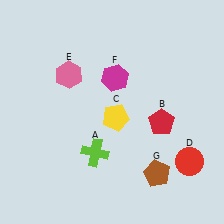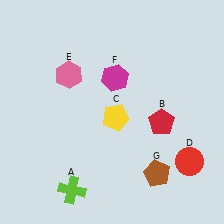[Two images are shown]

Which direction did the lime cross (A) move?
The lime cross (A) moved down.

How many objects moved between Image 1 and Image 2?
1 object moved between the two images.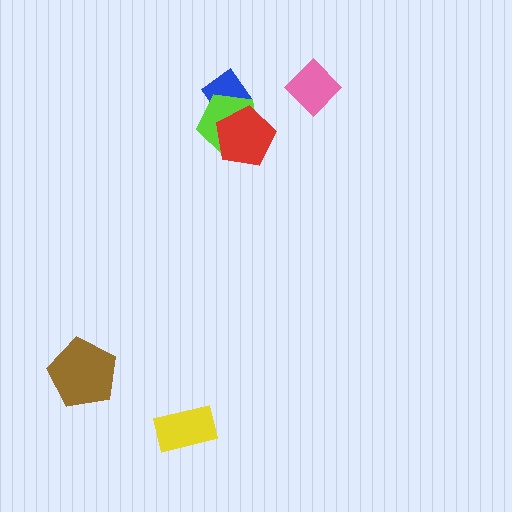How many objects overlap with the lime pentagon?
2 objects overlap with the lime pentagon.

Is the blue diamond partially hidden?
Yes, it is partially covered by another shape.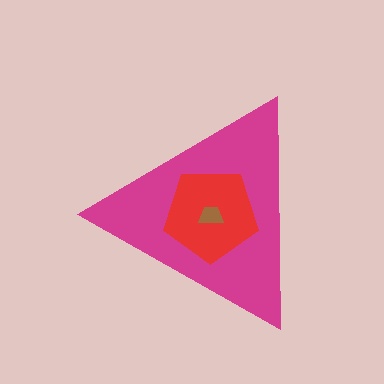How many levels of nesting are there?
3.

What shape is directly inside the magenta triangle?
The red pentagon.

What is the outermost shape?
The magenta triangle.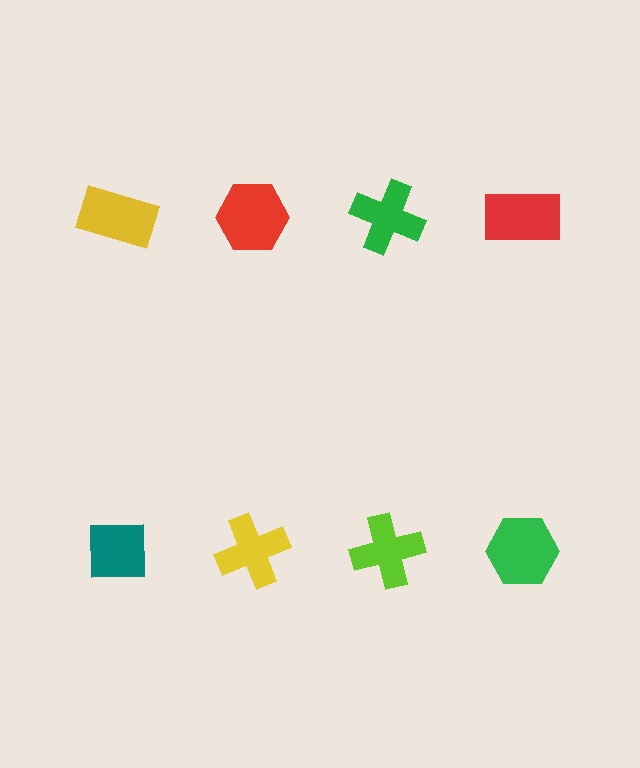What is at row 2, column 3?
A lime cross.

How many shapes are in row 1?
4 shapes.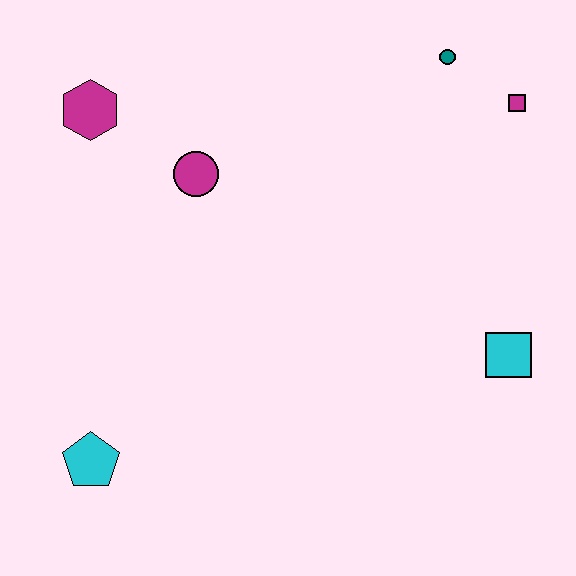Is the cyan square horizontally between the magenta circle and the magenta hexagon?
No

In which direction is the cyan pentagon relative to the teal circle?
The cyan pentagon is below the teal circle.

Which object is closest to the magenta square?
The teal circle is closest to the magenta square.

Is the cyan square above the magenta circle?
No